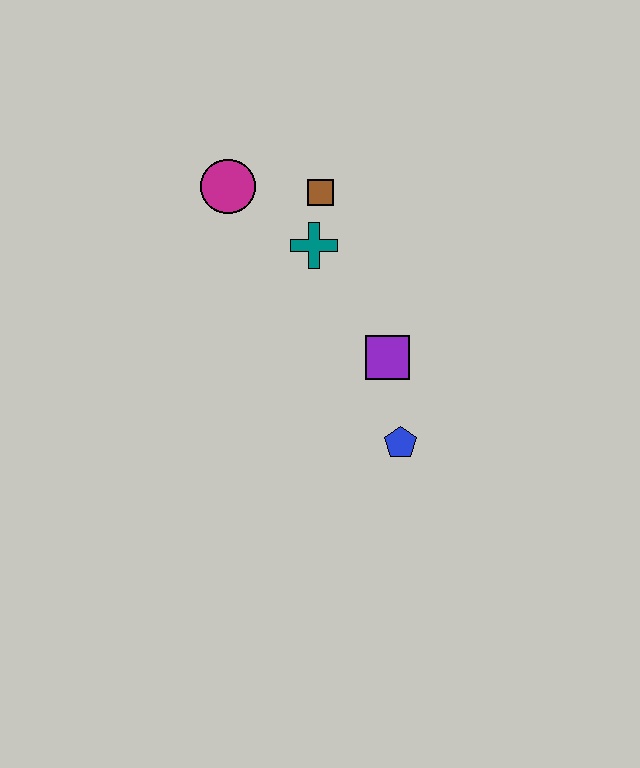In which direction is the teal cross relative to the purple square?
The teal cross is above the purple square.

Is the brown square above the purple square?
Yes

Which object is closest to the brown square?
The teal cross is closest to the brown square.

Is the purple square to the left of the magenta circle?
No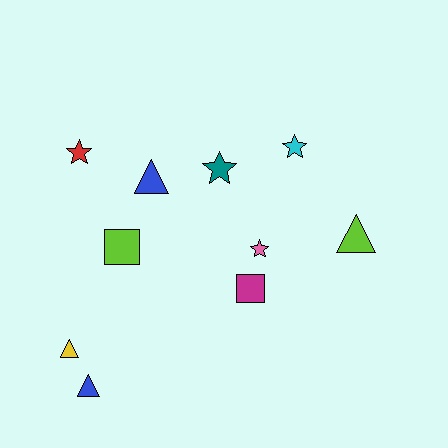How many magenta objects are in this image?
There is 1 magenta object.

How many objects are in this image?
There are 10 objects.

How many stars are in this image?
There are 4 stars.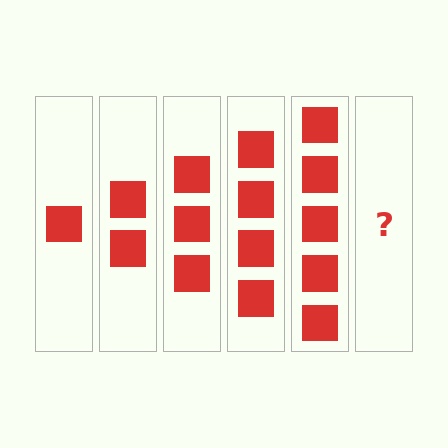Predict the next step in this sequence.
The next step is 6 squares.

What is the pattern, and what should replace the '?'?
The pattern is that each step adds one more square. The '?' should be 6 squares.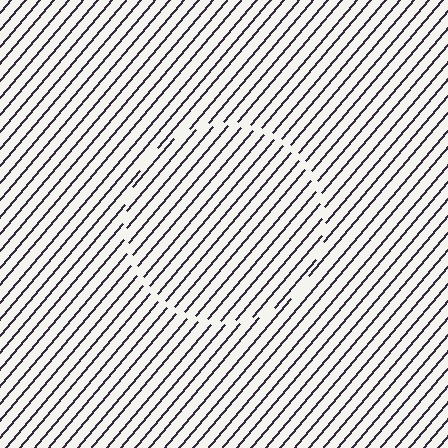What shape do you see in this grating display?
An illusory circle. The interior of the shape contains the same grating, shifted by half a period — the contour is defined by the phase discontinuity where line-ends from the inner and outer gratings abut.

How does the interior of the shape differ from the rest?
The interior of the shape contains the same grating, shifted by half a period — the contour is defined by the phase discontinuity where line-ends from the inner and outer gratings abut.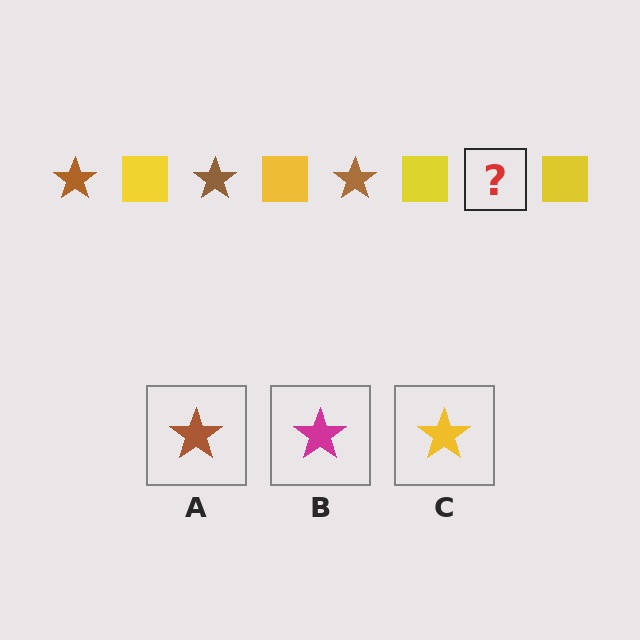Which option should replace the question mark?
Option A.